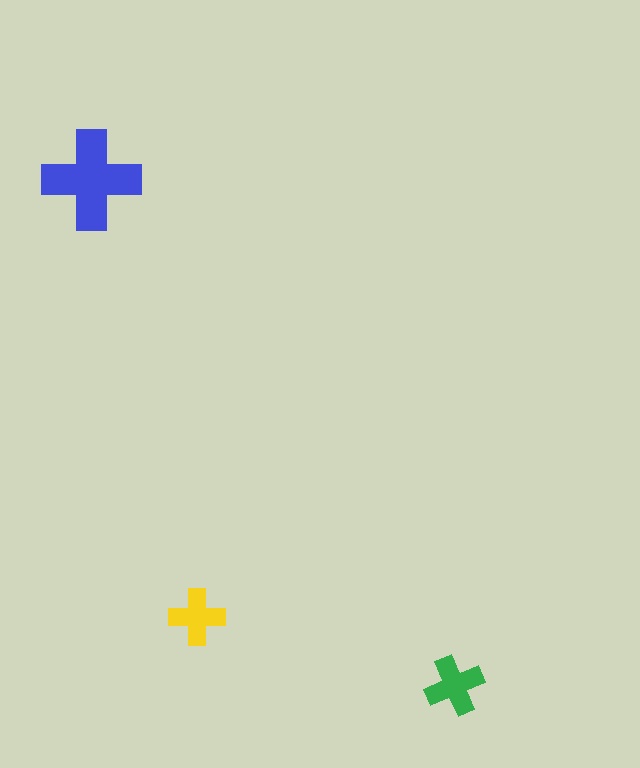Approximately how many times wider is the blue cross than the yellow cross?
About 2 times wider.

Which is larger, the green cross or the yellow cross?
The green one.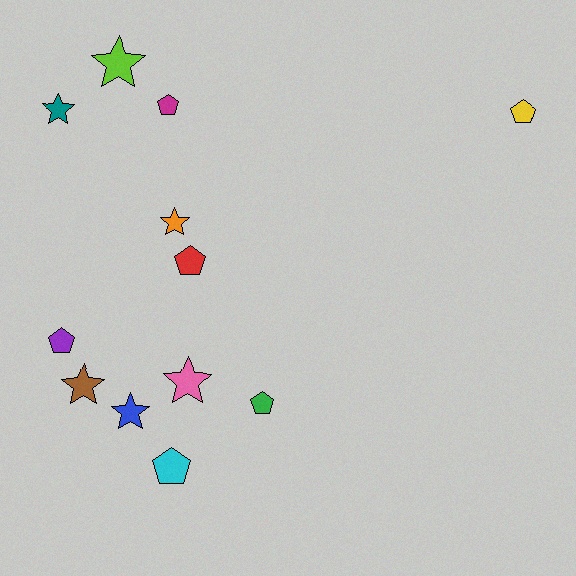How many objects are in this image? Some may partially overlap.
There are 12 objects.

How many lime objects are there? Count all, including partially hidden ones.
There is 1 lime object.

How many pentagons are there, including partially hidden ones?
There are 6 pentagons.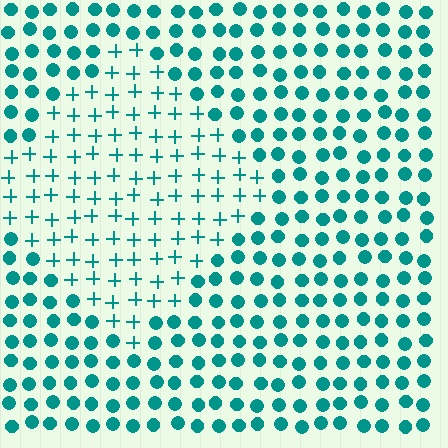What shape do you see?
I see a diamond.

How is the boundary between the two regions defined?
The boundary is defined by a change in element shape: plus signs inside vs. circles outside. All elements share the same color and spacing.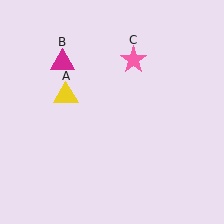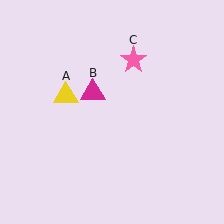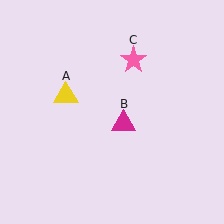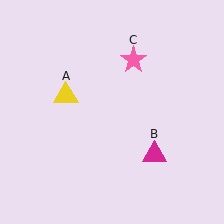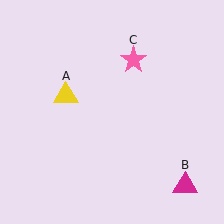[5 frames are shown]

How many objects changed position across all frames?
1 object changed position: magenta triangle (object B).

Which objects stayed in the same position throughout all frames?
Yellow triangle (object A) and pink star (object C) remained stationary.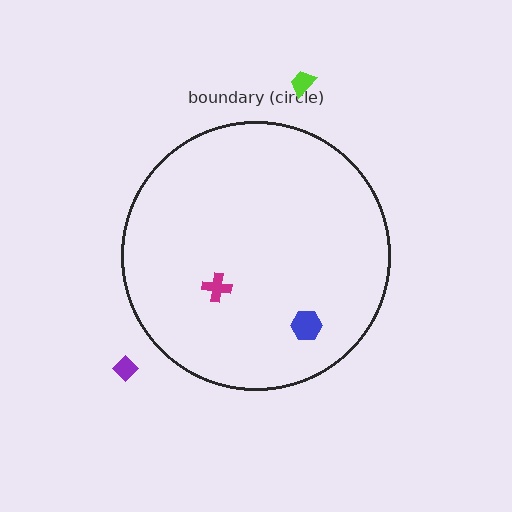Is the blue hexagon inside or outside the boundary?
Inside.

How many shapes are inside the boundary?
2 inside, 2 outside.